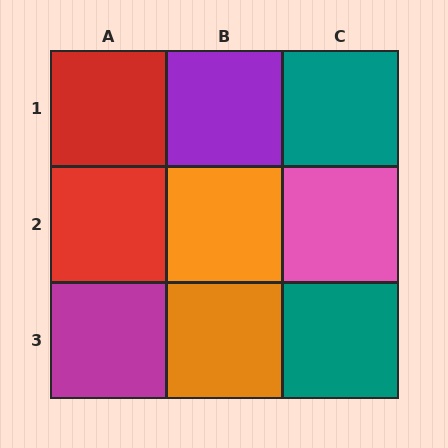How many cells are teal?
2 cells are teal.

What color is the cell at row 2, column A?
Red.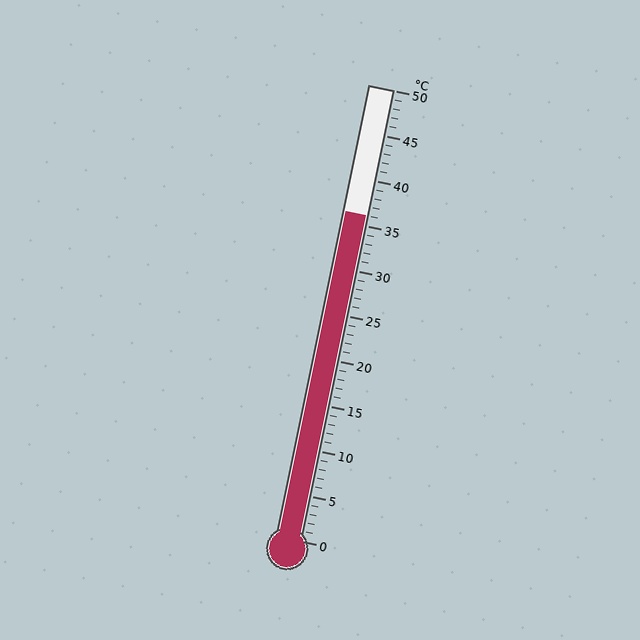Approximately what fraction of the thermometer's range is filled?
The thermometer is filled to approximately 70% of its range.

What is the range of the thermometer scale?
The thermometer scale ranges from 0°C to 50°C.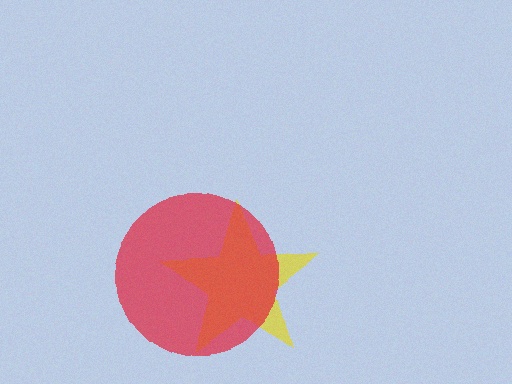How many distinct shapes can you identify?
There are 2 distinct shapes: a yellow star, a red circle.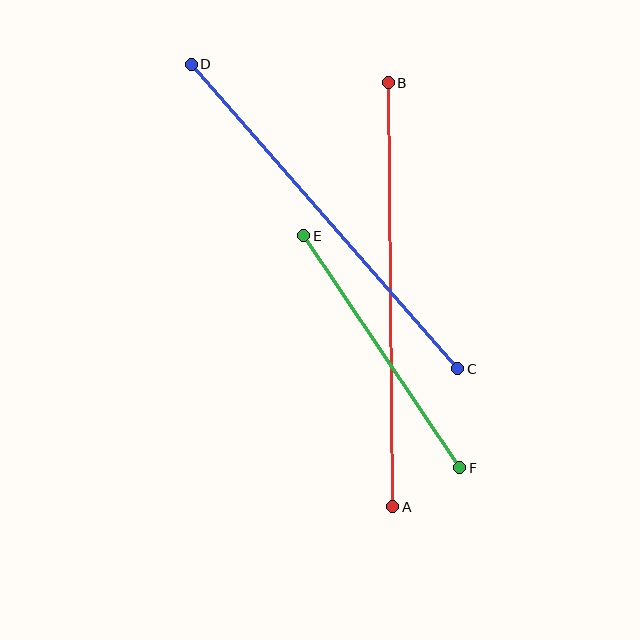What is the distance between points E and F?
The distance is approximately 279 pixels.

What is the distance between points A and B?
The distance is approximately 424 pixels.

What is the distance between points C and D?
The distance is approximately 404 pixels.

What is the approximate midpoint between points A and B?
The midpoint is at approximately (391, 295) pixels.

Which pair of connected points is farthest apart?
Points A and B are farthest apart.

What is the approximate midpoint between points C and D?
The midpoint is at approximately (324, 216) pixels.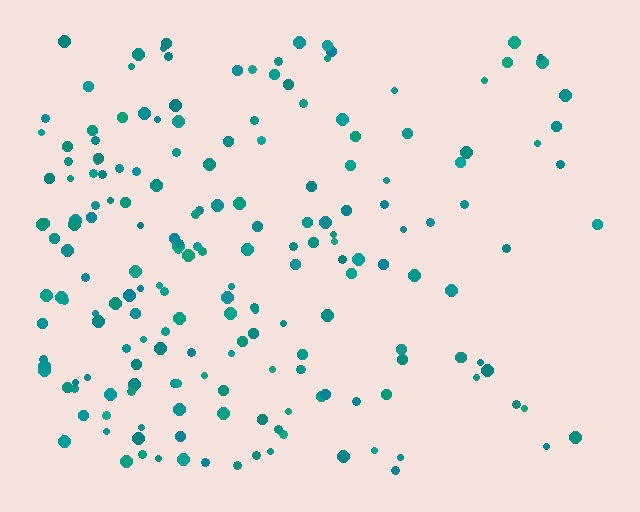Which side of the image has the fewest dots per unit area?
The right.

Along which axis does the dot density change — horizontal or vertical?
Horizontal.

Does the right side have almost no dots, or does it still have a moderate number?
Still a moderate number, just noticeably fewer than the left.